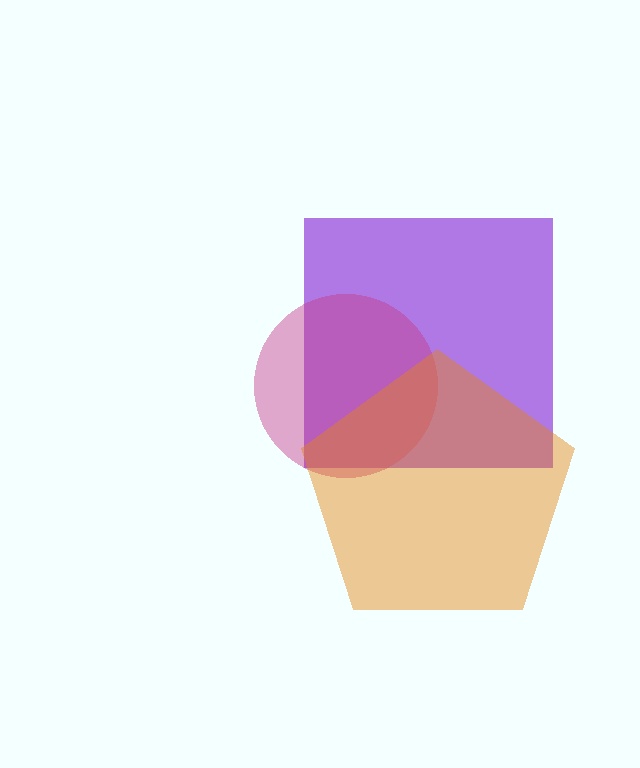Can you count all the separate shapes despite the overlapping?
Yes, there are 3 separate shapes.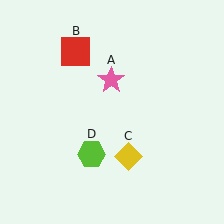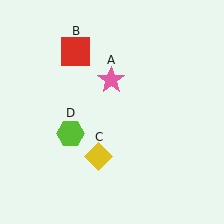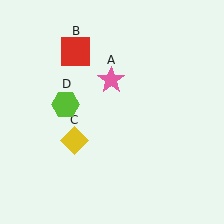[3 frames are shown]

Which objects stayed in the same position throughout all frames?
Pink star (object A) and red square (object B) remained stationary.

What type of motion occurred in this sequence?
The yellow diamond (object C), lime hexagon (object D) rotated clockwise around the center of the scene.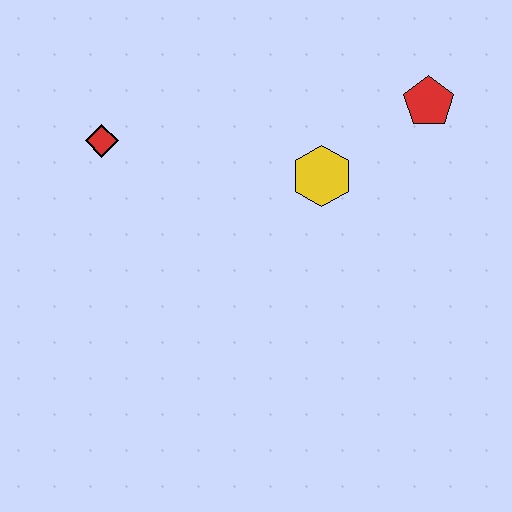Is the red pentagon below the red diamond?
No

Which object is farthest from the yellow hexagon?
The red diamond is farthest from the yellow hexagon.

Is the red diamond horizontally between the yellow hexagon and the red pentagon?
No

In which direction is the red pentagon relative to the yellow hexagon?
The red pentagon is to the right of the yellow hexagon.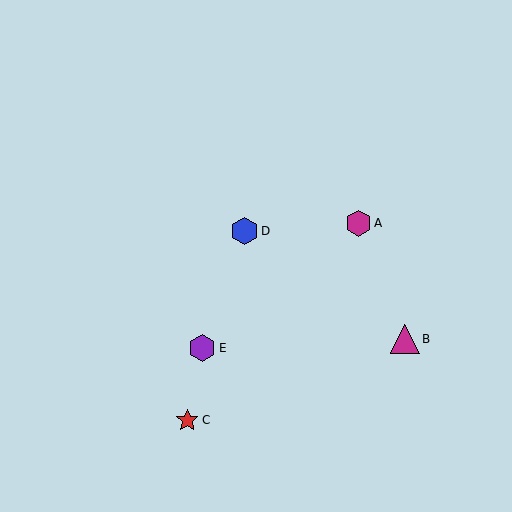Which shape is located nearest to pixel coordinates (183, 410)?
The red star (labeled C) at (187, 420) is nearest to that location.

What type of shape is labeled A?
Shape A is a magenta hexagon.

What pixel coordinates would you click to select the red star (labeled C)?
Click at (187, 420) to select the red star C.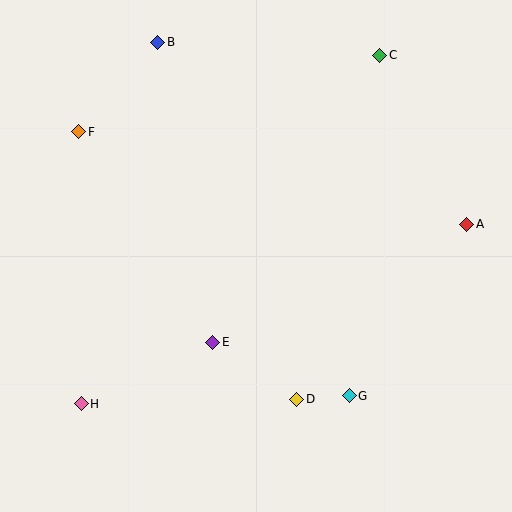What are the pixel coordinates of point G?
Point G is at (349, 396).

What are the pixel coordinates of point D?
Point D is at (297, 399).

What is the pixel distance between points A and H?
The distance between A and H is 425 pixels.